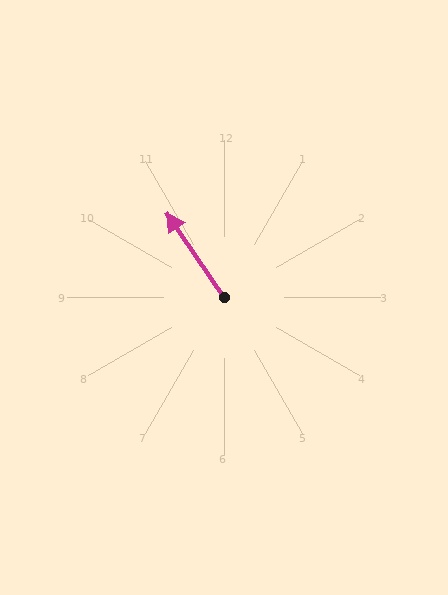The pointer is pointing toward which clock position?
Roughly 11 o'clock.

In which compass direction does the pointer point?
Northwest.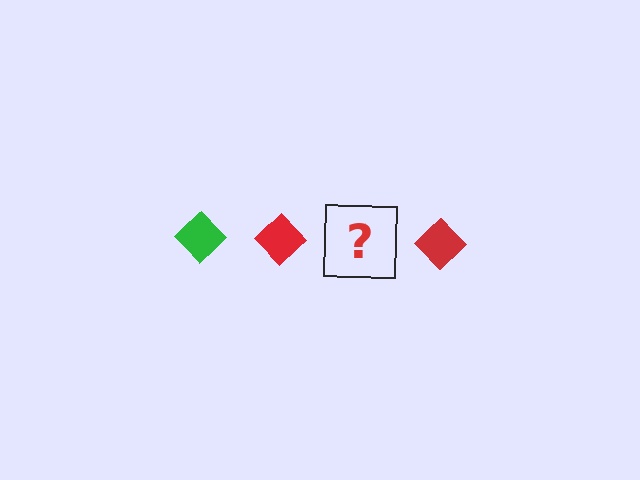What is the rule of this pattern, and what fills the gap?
The rule is that the pattern cycles through green, red diamonds. The gap should be filled with a green diamond.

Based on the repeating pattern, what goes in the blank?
The blank should be a green diamond.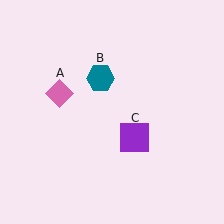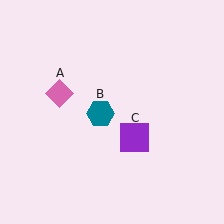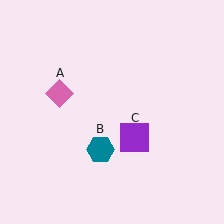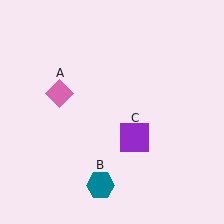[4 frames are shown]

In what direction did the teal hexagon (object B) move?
The teal hexagon (object B) moved down.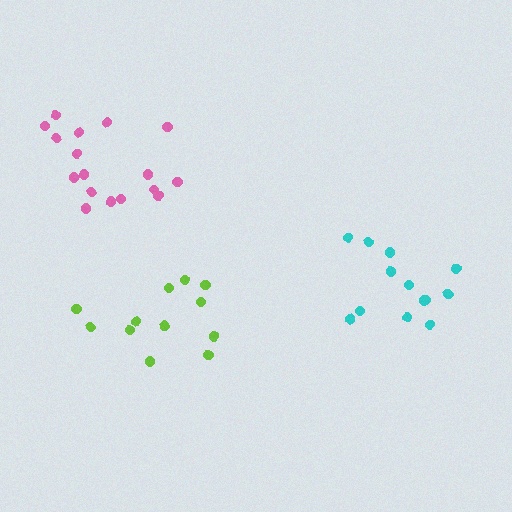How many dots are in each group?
Group 1: 17 dots, Group 2: 12 dots, Group 3: 13 dots (42 total).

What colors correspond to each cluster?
The clusters are colored: pink, lime, cyan.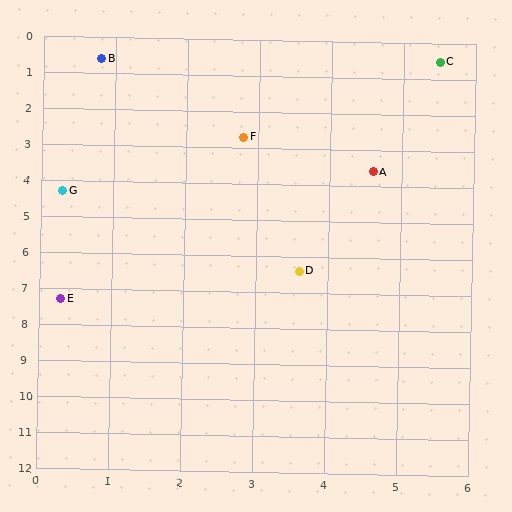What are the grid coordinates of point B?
Point B is at approximately (0.8, 0.6).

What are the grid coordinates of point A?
Point A is at approximately (4.6, 3.6).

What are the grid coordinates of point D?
Point D is at approximately (3.6, 6.4).